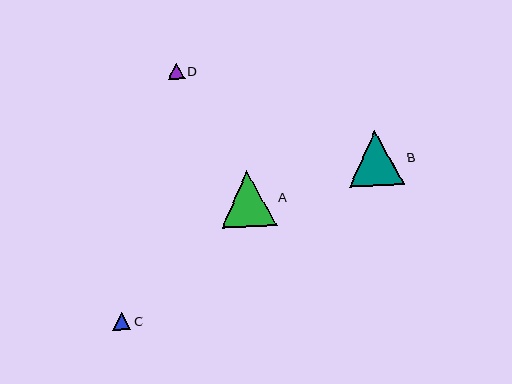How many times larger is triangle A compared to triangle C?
Triangle A is approximately 3.1 times the size of triangle C.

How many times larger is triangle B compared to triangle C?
Triangle B is approximately 3.1 times the size of triangle C.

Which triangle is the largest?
Triangle A is the largest with a size of approximately 55 pixels.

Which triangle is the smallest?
Triangle D is the smallest with a size of approximately 17 pixels.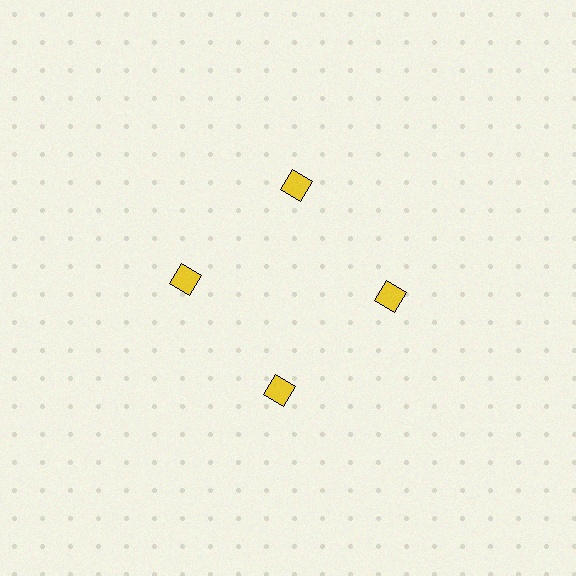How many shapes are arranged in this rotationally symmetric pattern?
There are 4 shapes, arranged in 4 groups of 1.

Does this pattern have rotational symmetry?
Yes, this pattern has 4-fold rotational symmetry. It looks the same after rotating 90 degrees around the center.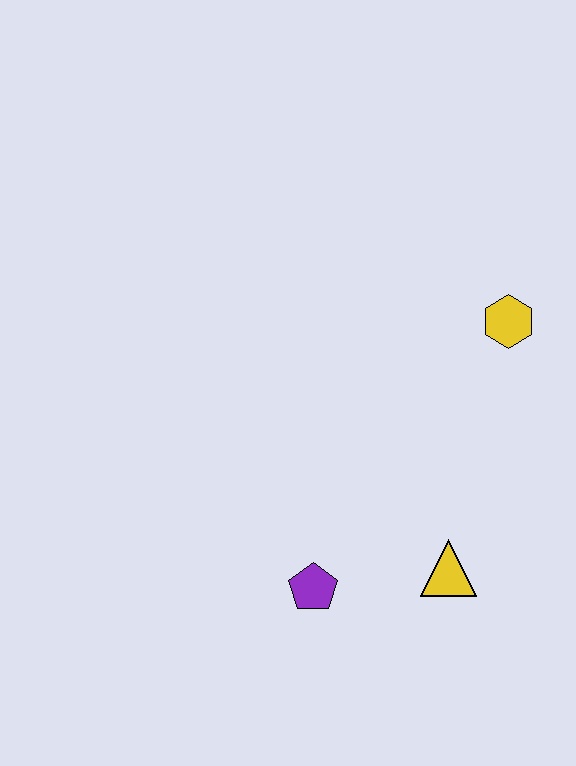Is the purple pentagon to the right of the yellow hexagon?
No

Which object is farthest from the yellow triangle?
The yellow hexagon is farthest from the yellow triangle.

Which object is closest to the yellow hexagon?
The yellow triangle is closest to the yellow hexagon.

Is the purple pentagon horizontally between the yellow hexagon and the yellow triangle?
No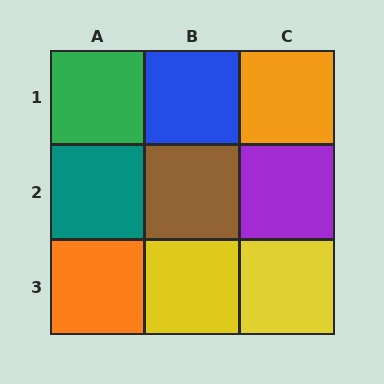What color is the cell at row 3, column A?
Orange.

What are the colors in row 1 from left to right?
Green, blue, orange.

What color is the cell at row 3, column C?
Yellow.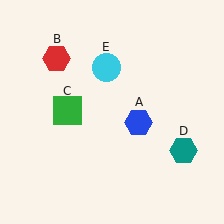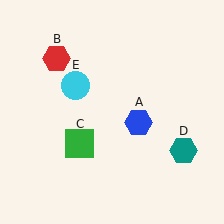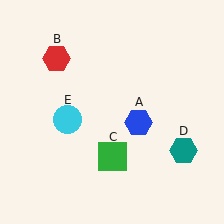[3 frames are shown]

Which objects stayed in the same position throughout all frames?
Blue hexagon (object A) and red hexagon (object B) and teal hexagon (object D) remained stationary.